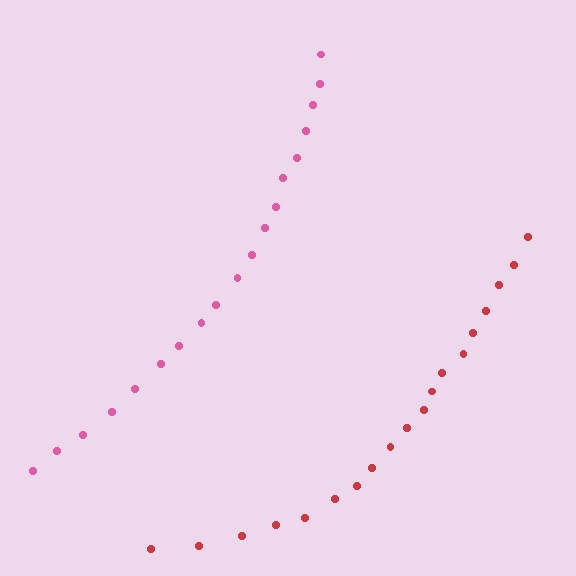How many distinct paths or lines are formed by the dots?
There are 2 distinct paths.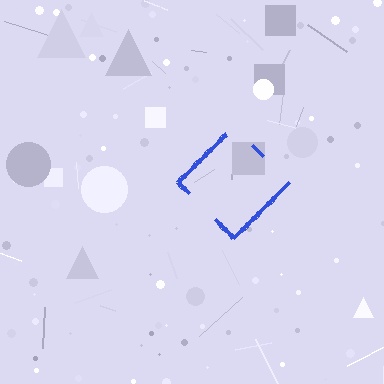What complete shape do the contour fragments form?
The contour fragments form a diamond.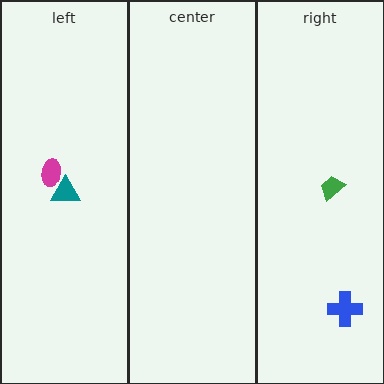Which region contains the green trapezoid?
The right region.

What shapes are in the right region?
The blue cross, the green trapezoid.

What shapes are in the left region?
The teal triangle, the magenta ellipse.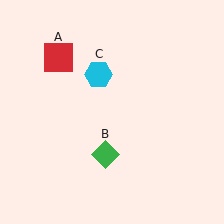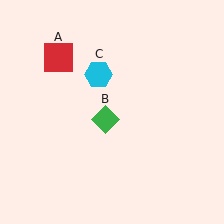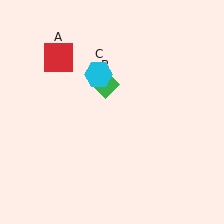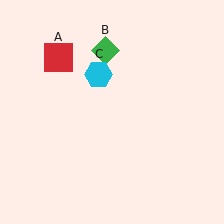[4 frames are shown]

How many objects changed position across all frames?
1 object changed position: green diamond (object B).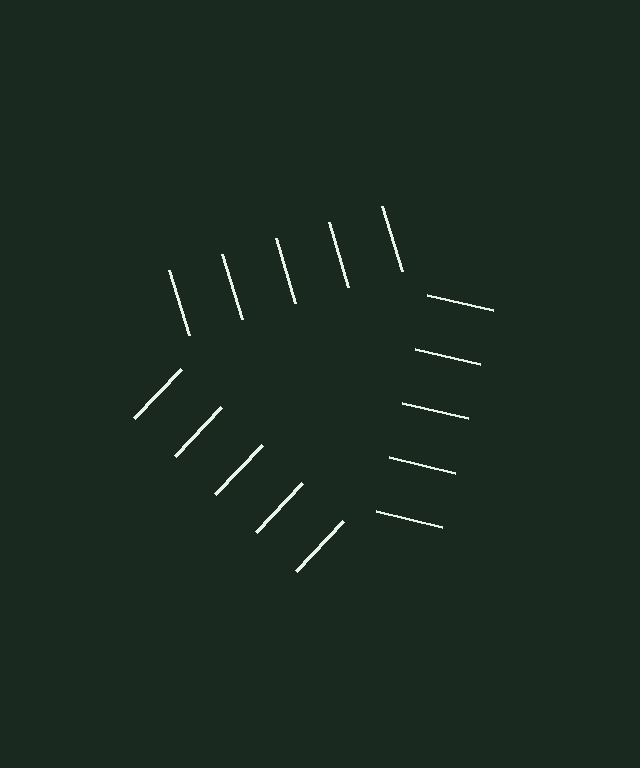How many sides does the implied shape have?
3 sides — the line-ends trace a triangle.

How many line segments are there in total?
15 — 5 along each of the 3 edges.